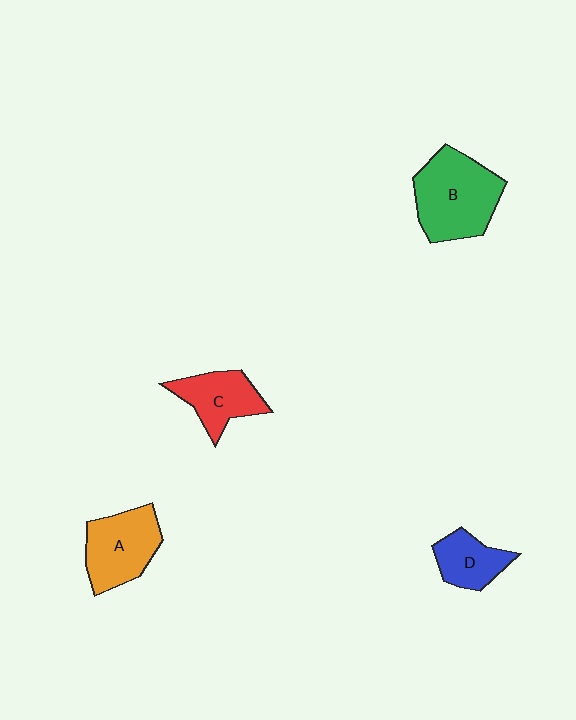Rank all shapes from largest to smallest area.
From largest to smallest: B (green), A (orange), C (red), D (blue).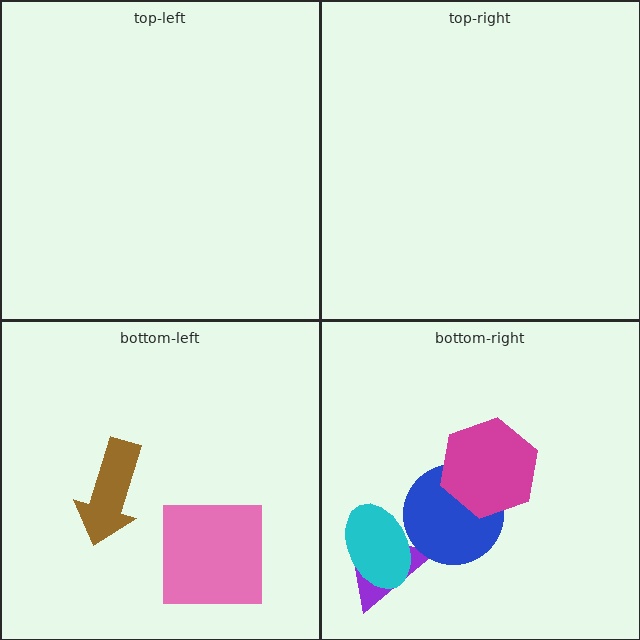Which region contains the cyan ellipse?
The bottom-right region.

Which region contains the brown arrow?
The bottom-left region.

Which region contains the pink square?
The bottom-left region.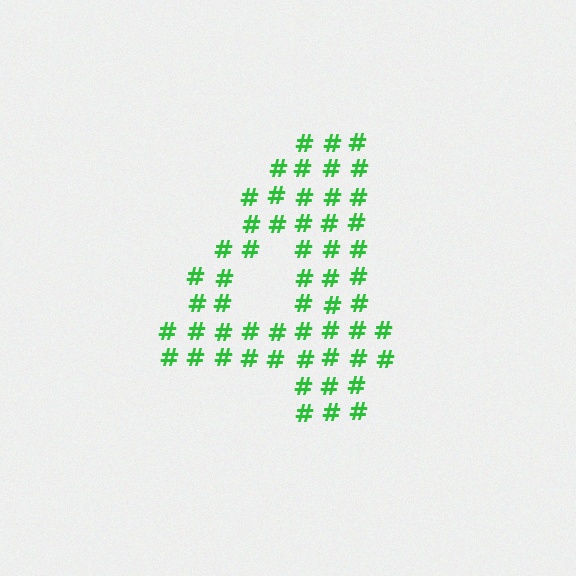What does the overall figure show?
The overall figure shows the digit 4.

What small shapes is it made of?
It is made of small hash symbols.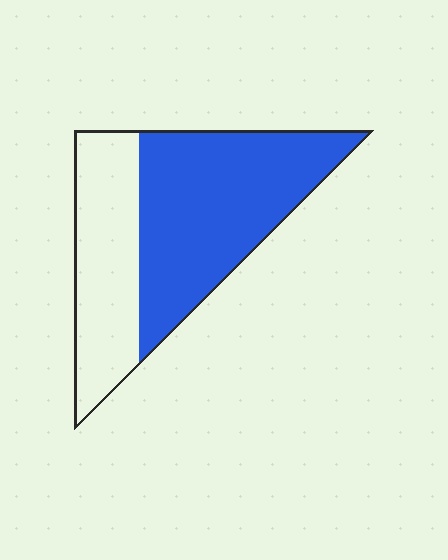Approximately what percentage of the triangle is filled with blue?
Approximately 60%.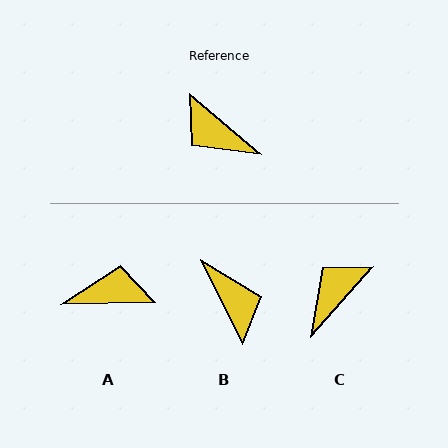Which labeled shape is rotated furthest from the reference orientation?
B, about 156 degrees away.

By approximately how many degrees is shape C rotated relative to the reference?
Approximately 92 degrees clockwise.